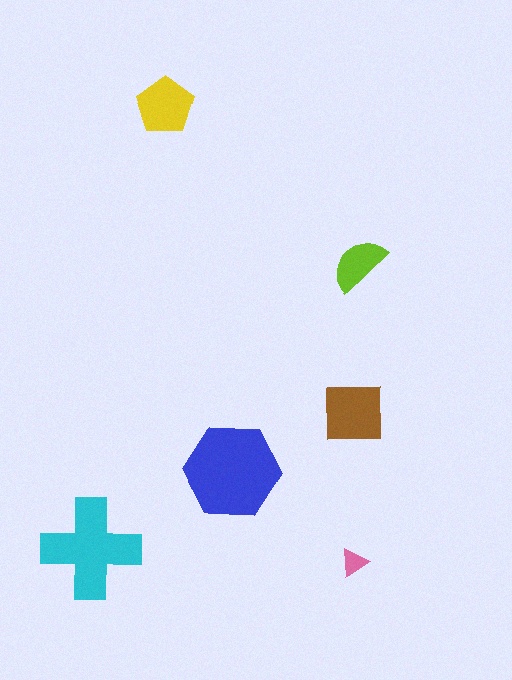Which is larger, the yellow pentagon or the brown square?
The brown square.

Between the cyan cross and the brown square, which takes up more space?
The cyan cross.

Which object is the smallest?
The pink triangle.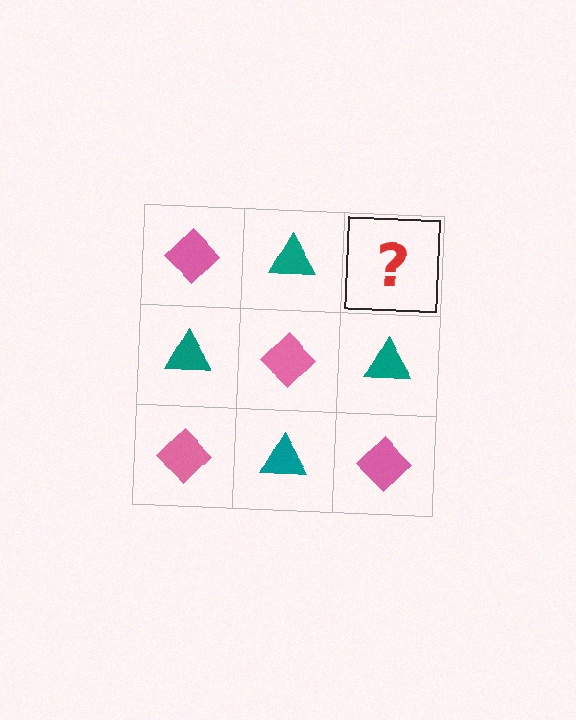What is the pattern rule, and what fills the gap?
The rule is that it alternates pink diamond and teal triangle in a checkerboard pattern. The gap should be filled with a pink diamond.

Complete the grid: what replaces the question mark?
The question mark should be replaced with a pink diamond.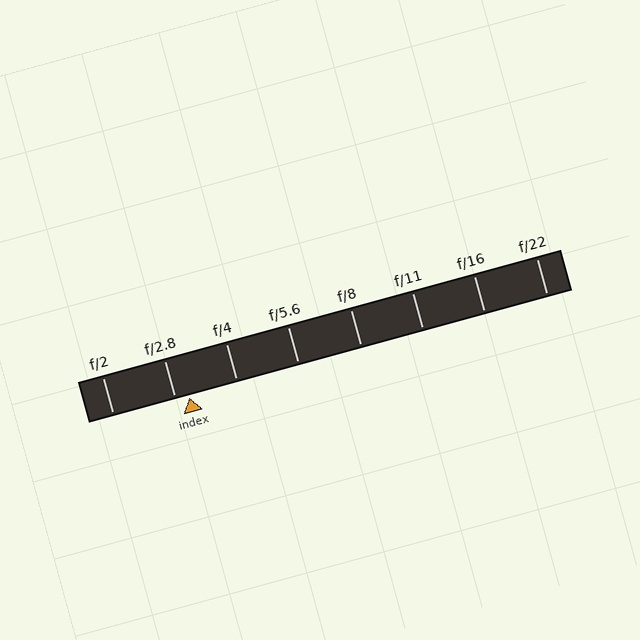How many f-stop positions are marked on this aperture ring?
There are 8 f-stop positions marked.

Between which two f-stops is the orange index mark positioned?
The index mark is between f/2.8 and f/4.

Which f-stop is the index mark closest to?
The index mark is closest to f/2.8.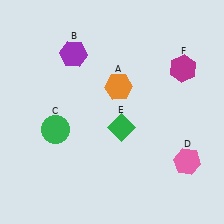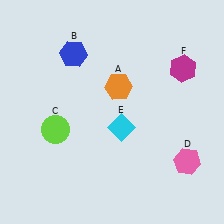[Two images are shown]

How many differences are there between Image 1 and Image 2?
There are 3 differences between the two images.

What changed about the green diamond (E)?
In Image 1, E is green. In Image 2, it changed to cyan.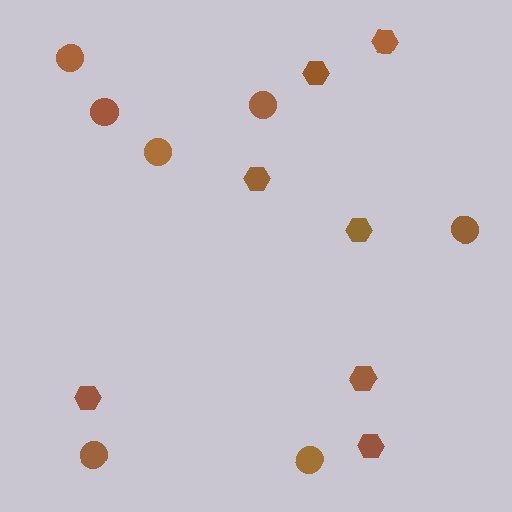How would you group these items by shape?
There are 2 groups: one group of circles (7) and one group of hexagons (7).